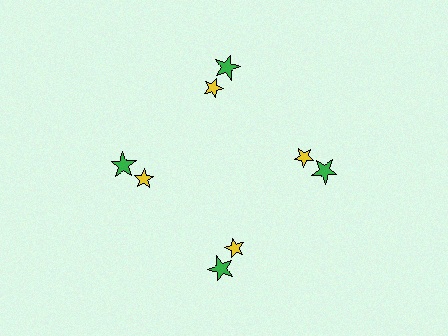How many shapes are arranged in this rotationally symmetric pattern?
There are 8 shapes, arranged in 4 groups of 2.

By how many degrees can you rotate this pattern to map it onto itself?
The pattern maps onto itself every 90 degrees of rotation.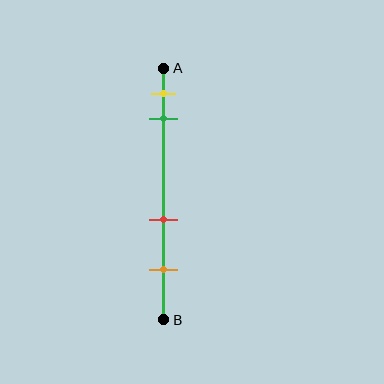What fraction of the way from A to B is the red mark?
The red mark is approximately 60% (0.6) of the way from A to B.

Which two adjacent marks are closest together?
The yellow and green marks are the closest adjacent pair.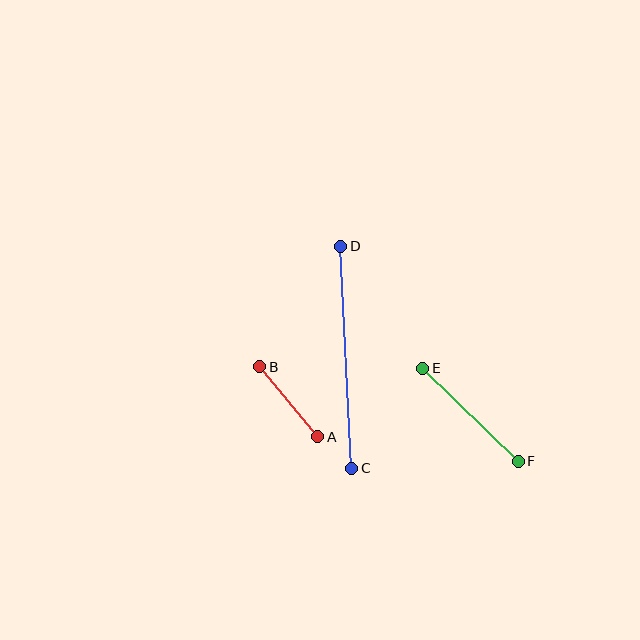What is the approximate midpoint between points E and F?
The midpoint is at approximately (471, 415) pixels.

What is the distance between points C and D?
The distance is approximately 222 pixels.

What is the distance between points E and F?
The distance is approximately 134 pixels.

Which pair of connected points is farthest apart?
Points C and D are farthest apart.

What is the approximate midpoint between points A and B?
The midpoint is at approximately (289, 402) pixels.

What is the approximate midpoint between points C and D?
The midpoint is at approximately (346, 357) pixels.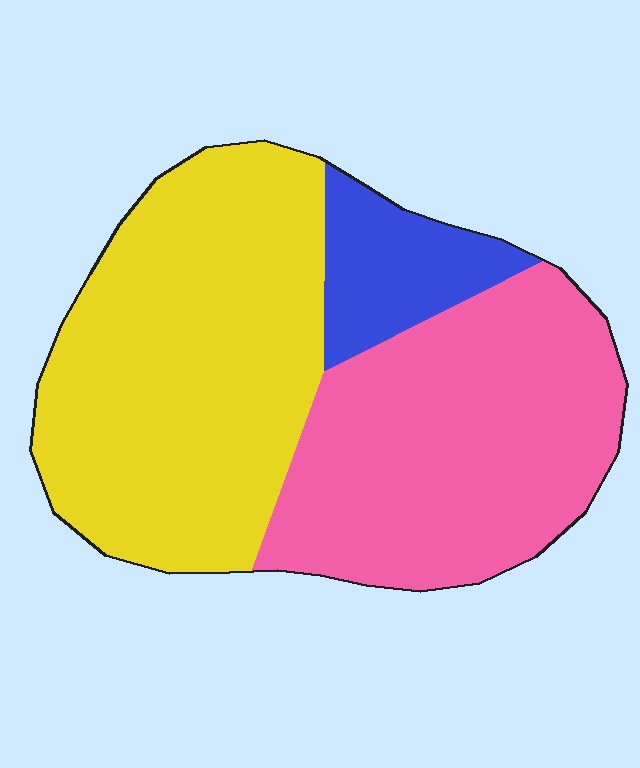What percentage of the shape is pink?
Pink covers around 40% of the shape.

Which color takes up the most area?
Yellow, at roughly 50%.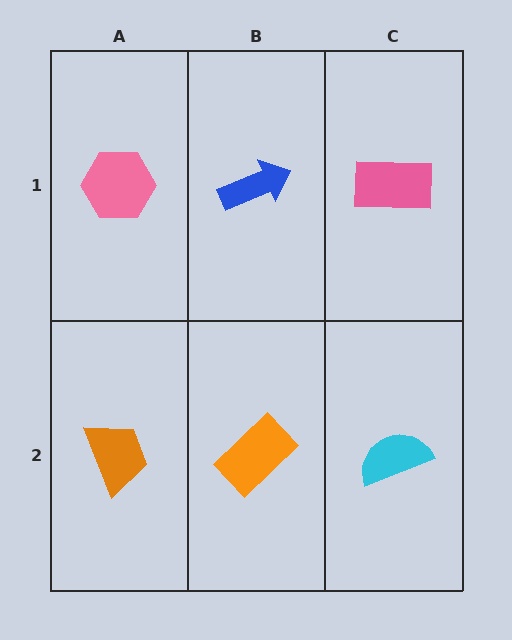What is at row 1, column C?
A pink rectangle.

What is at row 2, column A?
An orange trapezoid.